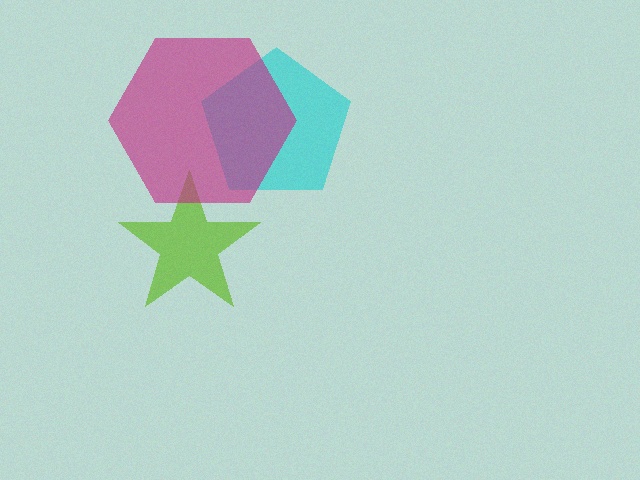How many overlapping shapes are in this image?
There are 3 overlapping shapes in the image.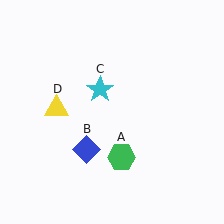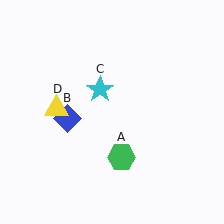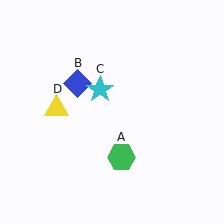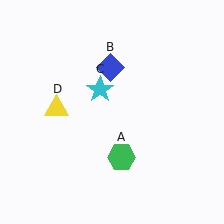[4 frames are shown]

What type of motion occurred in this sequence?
The blue diamond (object B) rotated clockwise around the center of the scene.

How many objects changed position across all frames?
1 object changed position: blue diamond (object B).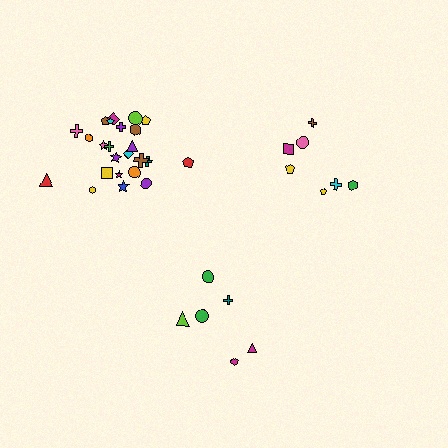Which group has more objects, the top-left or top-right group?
The top-left group.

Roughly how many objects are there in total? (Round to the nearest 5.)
Roughly 40 objects in total.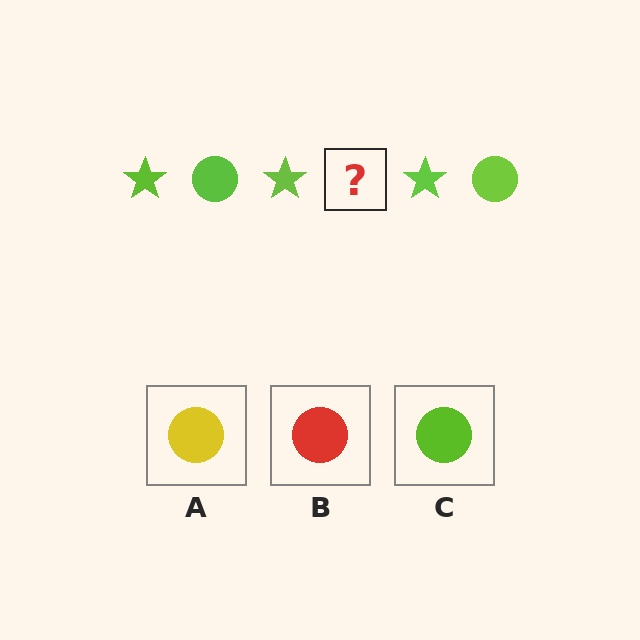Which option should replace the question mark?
Option C.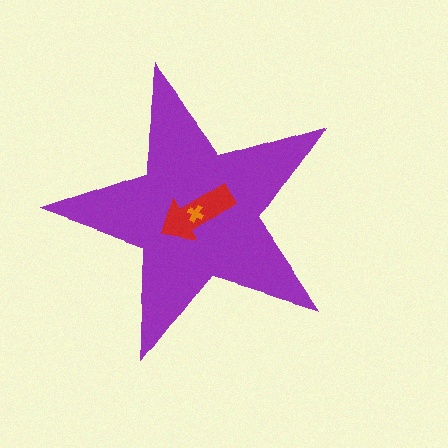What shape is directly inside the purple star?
The red arrow.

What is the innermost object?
The orange cross.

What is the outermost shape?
The purple star.